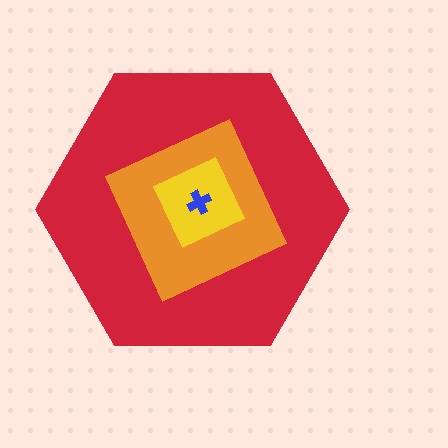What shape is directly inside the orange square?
The yellow diamond.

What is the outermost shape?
The red hexagon.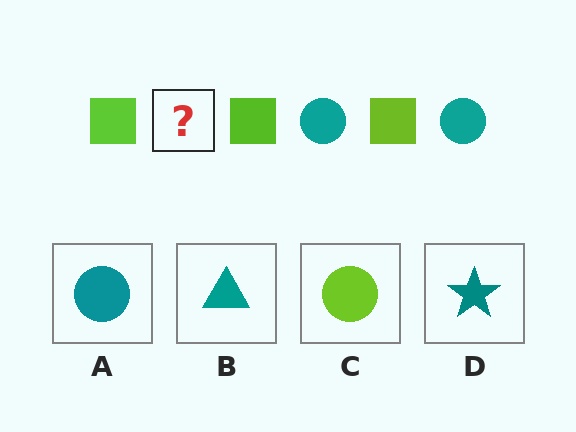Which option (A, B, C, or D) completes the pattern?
A.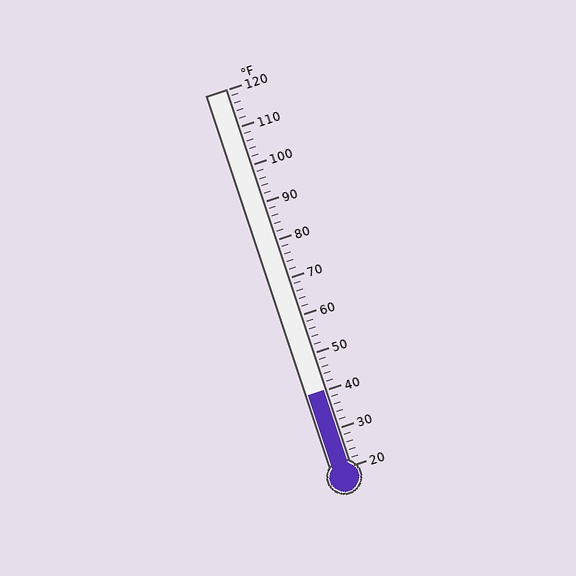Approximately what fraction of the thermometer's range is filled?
The thermometer is filled to approximately 20% of its range.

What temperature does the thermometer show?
The thermometer shows approximately 40°F.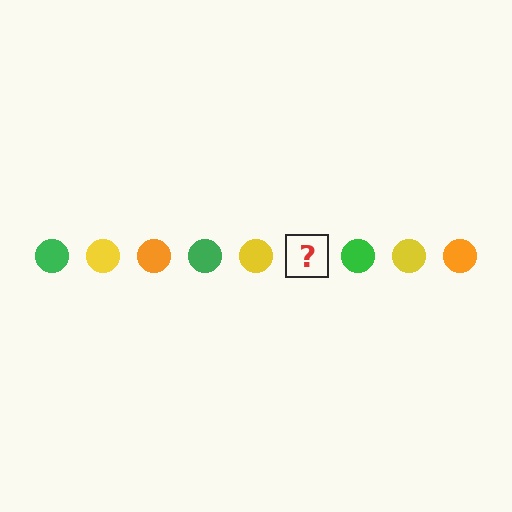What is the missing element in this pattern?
The missing element is an orange circle.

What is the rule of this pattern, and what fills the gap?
The rule is that the pattern cycles through green, yellow, orange circles. The gap should be filled with an orange circle.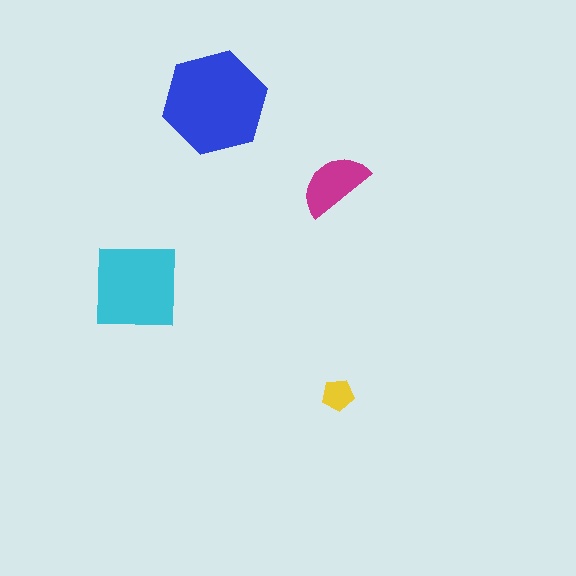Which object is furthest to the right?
The yellow pentagon is rightmost.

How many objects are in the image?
There are 4 objects in the image.